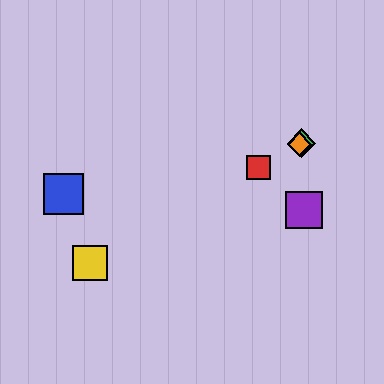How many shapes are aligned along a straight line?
4 shapes (the red square, the green diamond, the yellow square, the orange diamond) are aligned along a straight line.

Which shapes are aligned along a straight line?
The red square, the green diamond, the yellow square, the orange diamond are aligned along a straight line.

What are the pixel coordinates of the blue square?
The blue square is at (64, 194).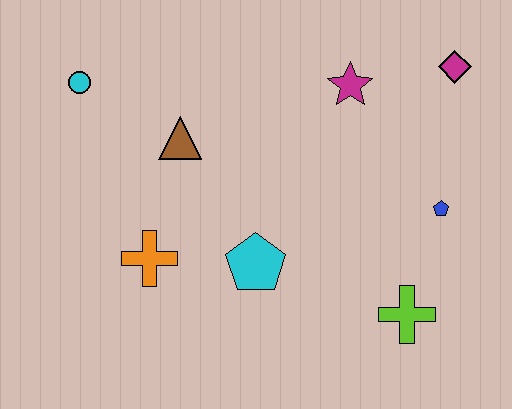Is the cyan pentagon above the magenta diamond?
No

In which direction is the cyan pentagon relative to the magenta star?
The cyan pentagon is below the magenta star.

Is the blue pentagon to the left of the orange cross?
No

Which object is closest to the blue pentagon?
The lime cross is closest to the blue pentagon.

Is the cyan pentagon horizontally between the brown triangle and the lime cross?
Yes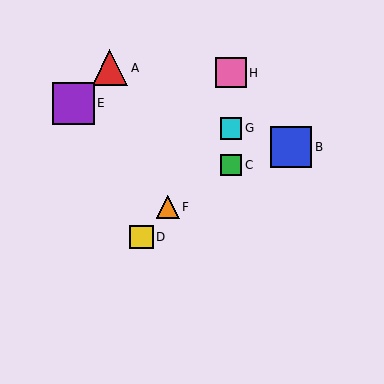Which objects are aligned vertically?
Objects C, G, H are aligned vertically.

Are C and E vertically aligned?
No, C is at x≈231 and E is at x≈74.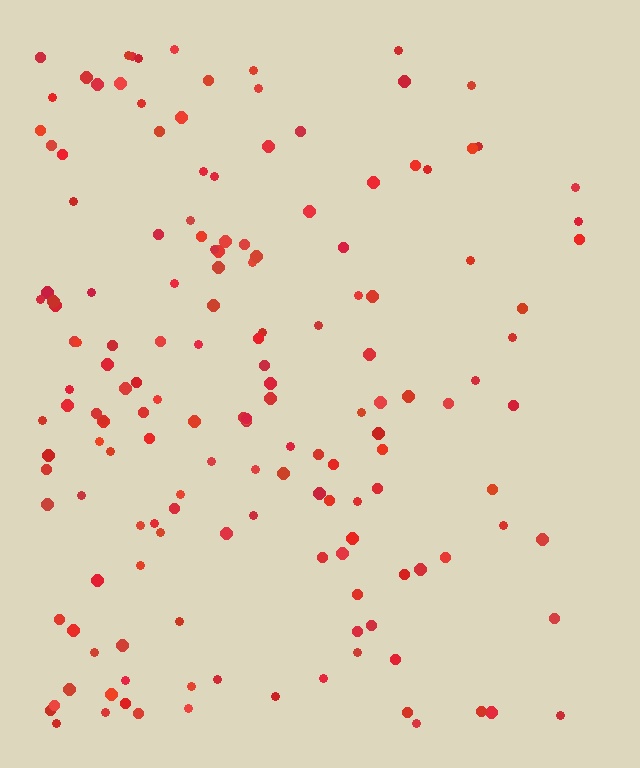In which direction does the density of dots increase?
From right to left, with the left side densest.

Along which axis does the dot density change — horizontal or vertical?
Horizontal.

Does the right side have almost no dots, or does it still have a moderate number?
Still a moderate number, just noticeably fewer than the left.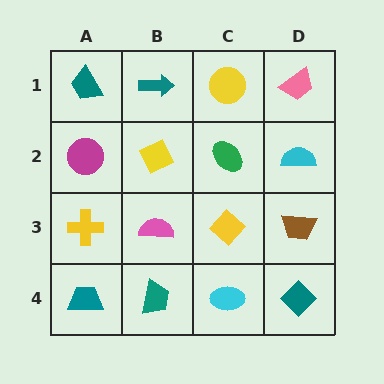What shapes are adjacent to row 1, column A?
A magenta circle (row 2, column A), a teal arrow (row 1, column B).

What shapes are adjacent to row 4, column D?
A brown trapezoid (row 3, column D), a cyan ellipse (row 4, column C).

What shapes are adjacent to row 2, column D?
A pink trapezoid (row 1, column D), a brown trapezoid (row 3, column D), a green ellipse (row 2, column C).